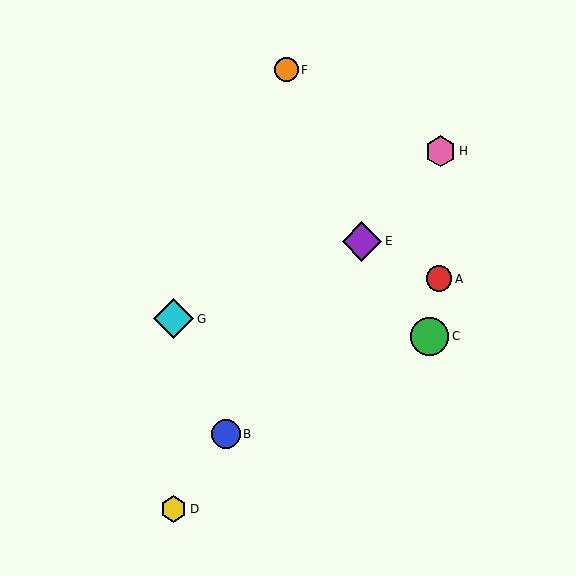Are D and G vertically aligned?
Yes, both are at x≈174.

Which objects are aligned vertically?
Objects D, G are aligned vertically.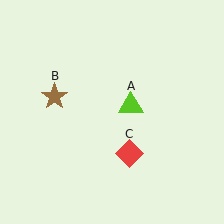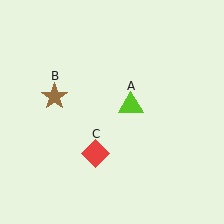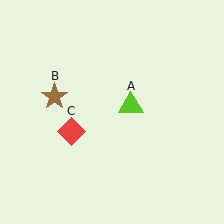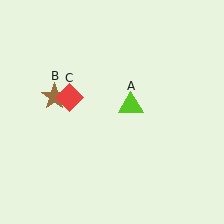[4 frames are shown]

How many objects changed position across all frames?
1 object changed position: red diamond (object C).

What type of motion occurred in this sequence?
The red diamond (object C) rotated clockwise around the center of the scene.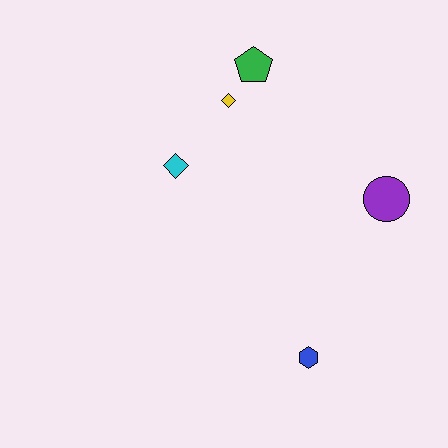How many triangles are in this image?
There are no triangles.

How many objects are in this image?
There are 5 objects.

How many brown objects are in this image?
There are no brown objects.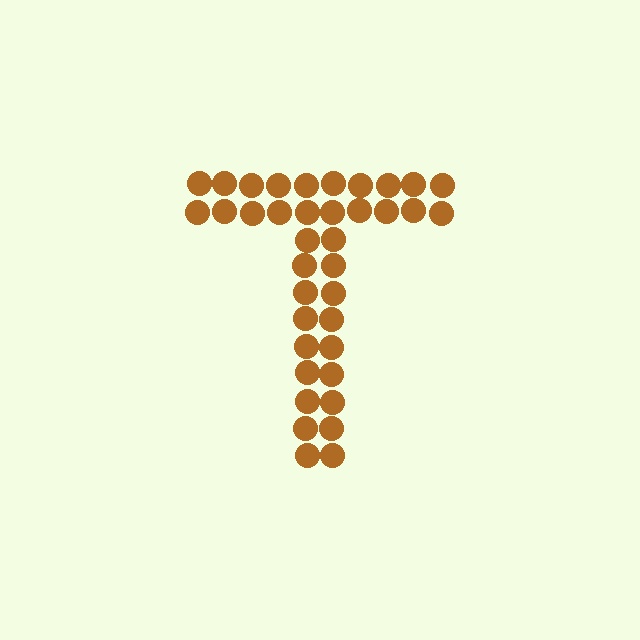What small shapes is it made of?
It is made of small circles.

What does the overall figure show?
The overall figure shows the letter T.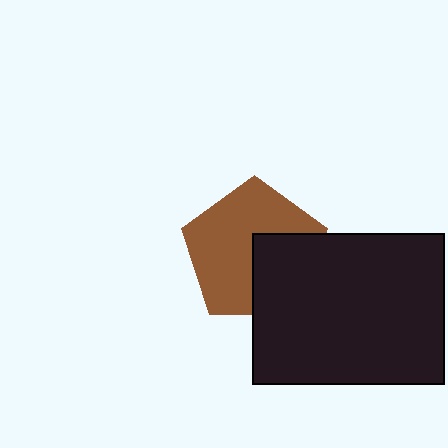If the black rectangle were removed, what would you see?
You would see the complete brown pentagon.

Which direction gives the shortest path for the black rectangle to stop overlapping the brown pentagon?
Moving toward the lower-right gives the shortest separation.